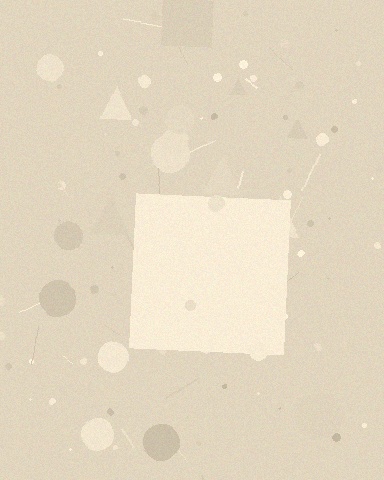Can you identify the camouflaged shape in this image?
The camouflaged shape is a square.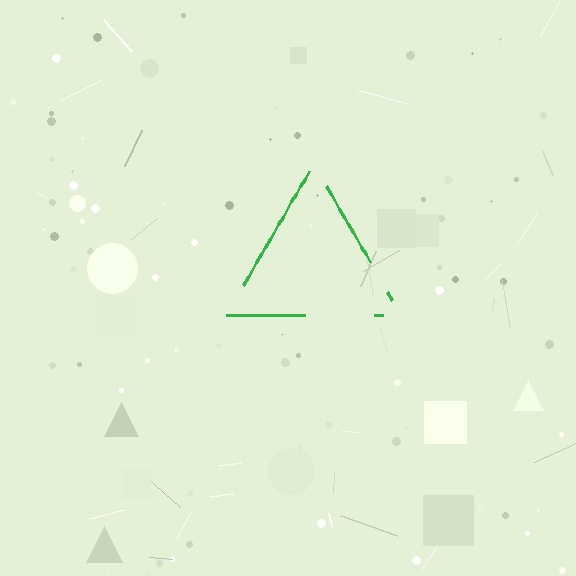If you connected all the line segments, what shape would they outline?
They would outline a triangle.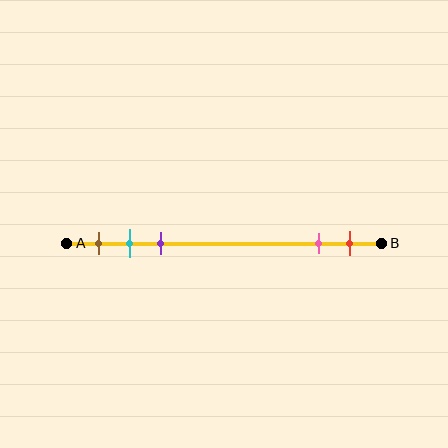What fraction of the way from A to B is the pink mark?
The pink mark is approximately 80% (0.8) of the way from A to B.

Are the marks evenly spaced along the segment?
No, the marks are not evenly spaced.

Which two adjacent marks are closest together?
The cyan and purple marks are the closest adjacent pair.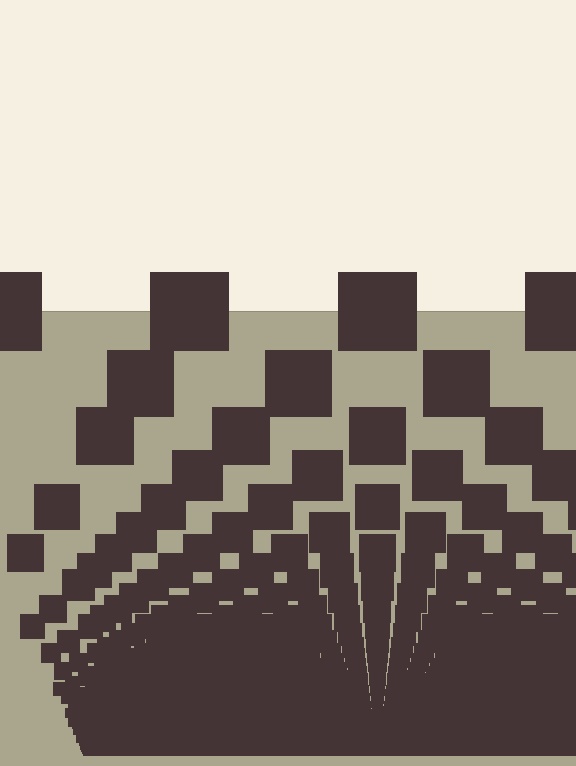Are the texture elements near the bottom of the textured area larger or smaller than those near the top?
Smaller. The gradient is inverted — elements near the bottom are smaller and denser.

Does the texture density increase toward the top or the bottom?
Density increases toward the bottom.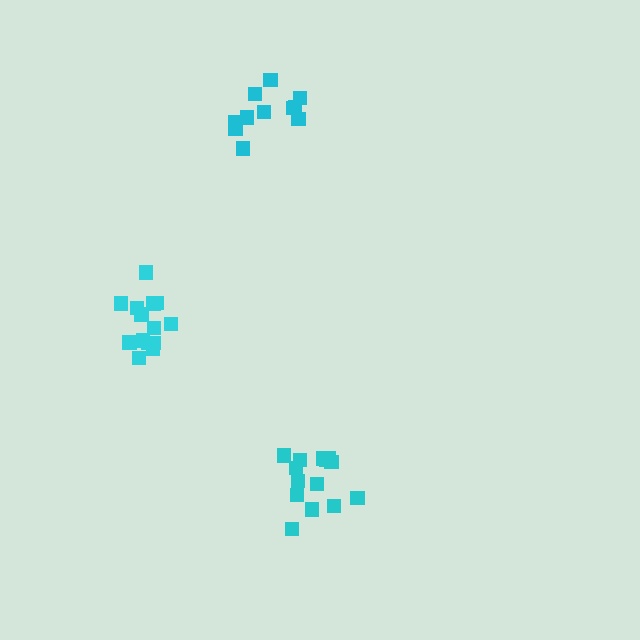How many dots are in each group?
Group 1: 14 dots, Group 2: 11 dots, Group 3: 14 dots (39 total).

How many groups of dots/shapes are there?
There are 3 groups.